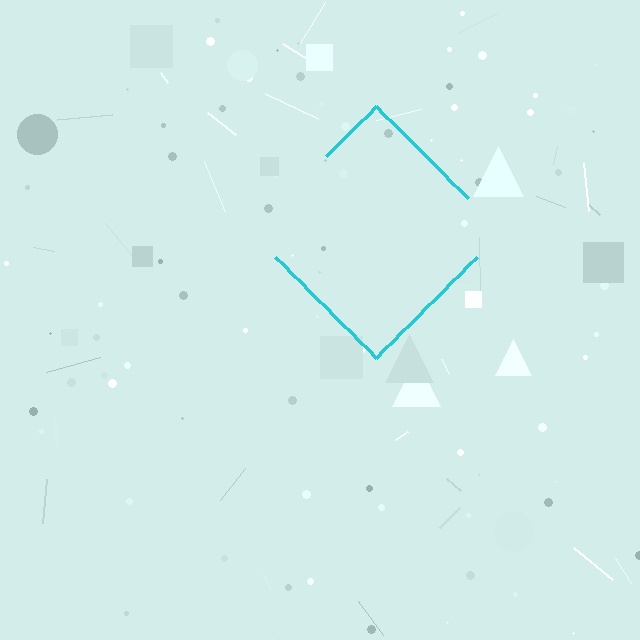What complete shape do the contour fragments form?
The contour fragments form a diamond.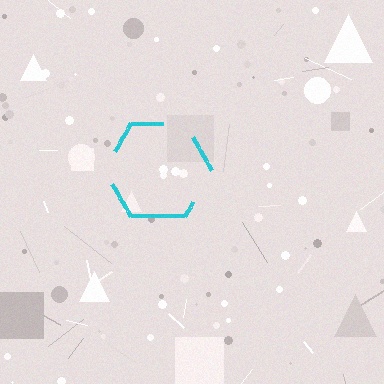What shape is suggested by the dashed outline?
The dashed outline suggests a hexagon.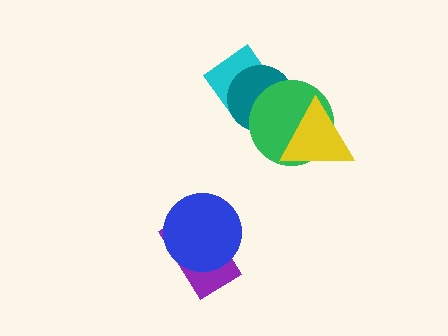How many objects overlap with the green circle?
3 objects overlap with the green circle.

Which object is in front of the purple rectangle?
The blue circle is in front of the purple rectangle.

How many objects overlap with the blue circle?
1 object overlaps with the blue circle.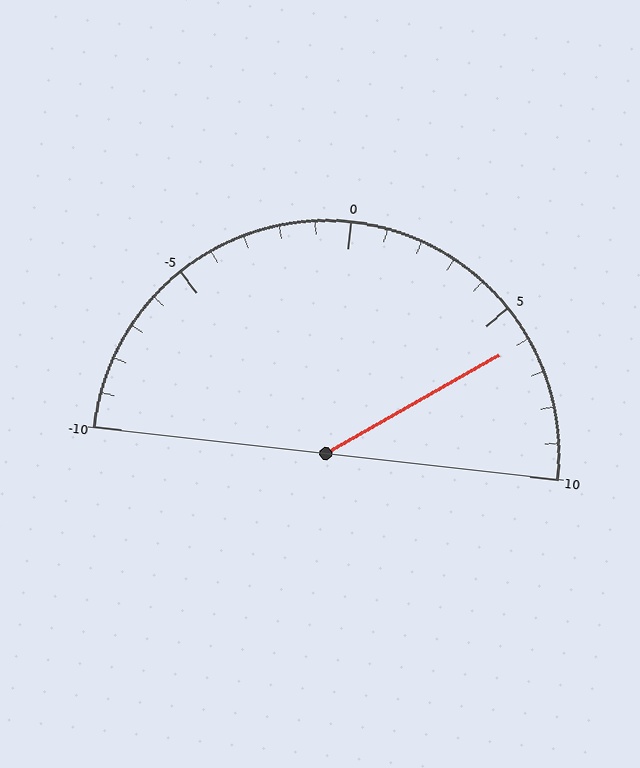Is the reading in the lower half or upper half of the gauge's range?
The reading is in the upper half of the range (-10 to 10).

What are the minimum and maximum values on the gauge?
The gauge ranges from -10 to 10.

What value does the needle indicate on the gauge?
The needle indicates approximately 6.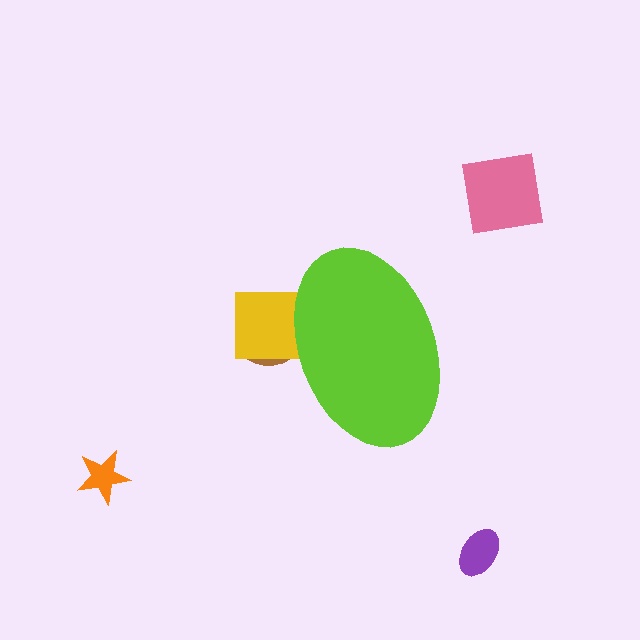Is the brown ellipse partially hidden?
Yes, the brown ellipse is partially hidden behind the lime ellipse.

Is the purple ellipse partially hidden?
No, the purple ellipse is fully visible.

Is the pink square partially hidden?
No, the pink square is fully visible.